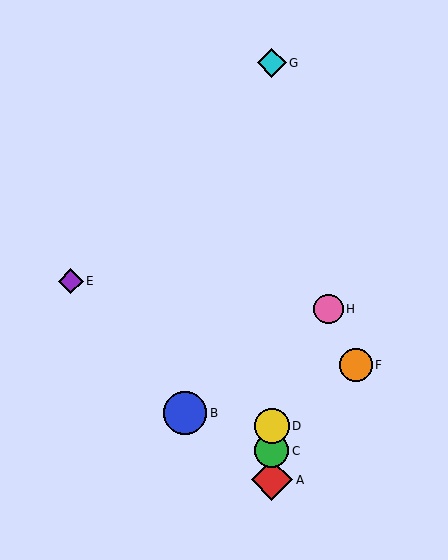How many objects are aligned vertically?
4 objects (A, C, D, G) are aligned vertically.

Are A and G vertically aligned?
Yes, both are at x≈272.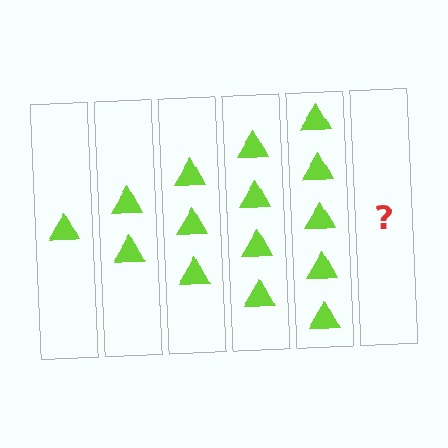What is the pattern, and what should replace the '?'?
The pattern is that each step adds one more triangle. The '?' should be 6 triangles.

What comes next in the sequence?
The next element should be 6 triangles.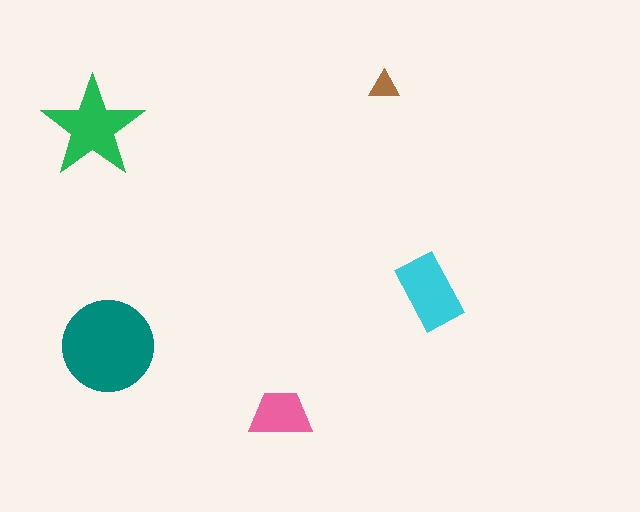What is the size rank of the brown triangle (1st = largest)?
5th.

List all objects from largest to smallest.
The teal circle, the green star, the cyan rectangle, the pink trapezoid, the brown triangle.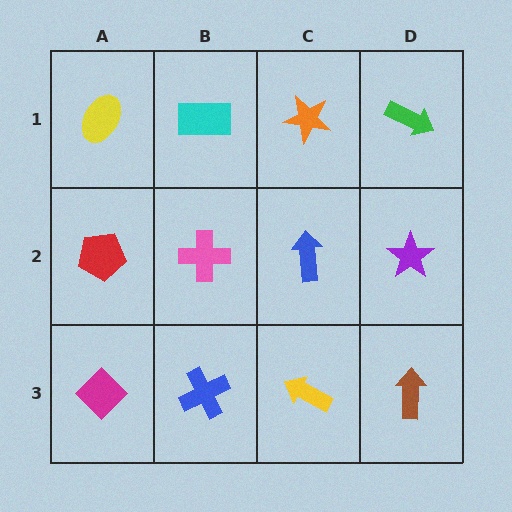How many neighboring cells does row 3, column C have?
3.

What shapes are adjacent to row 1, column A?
A red pentagon (row 2, column A), a cyan rectangle (row 1, column B).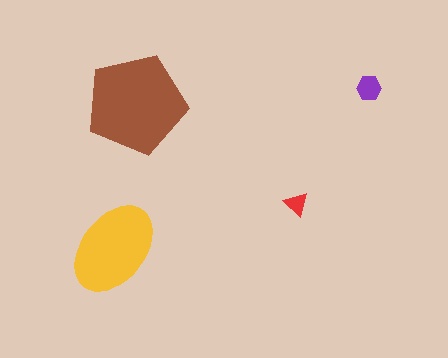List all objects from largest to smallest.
The brown pentagon, the yellow ellipse, the purple hexagon, the red triangle.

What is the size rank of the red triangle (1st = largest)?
4th.